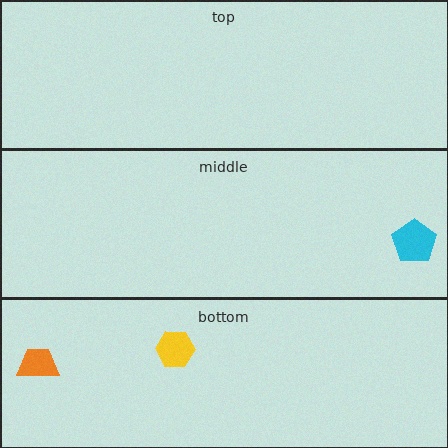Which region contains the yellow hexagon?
The bottom region.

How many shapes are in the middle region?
1.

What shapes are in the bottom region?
The yellow hexagon, the orange trapezoid.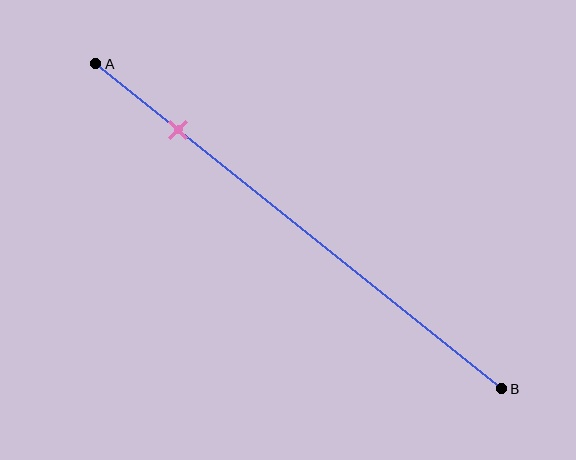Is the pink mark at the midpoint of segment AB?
No, the mark is at about 20% from A, not at the 50% midpoint.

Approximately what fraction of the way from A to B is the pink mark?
The pink mark is approximately 20% of the way from A to B.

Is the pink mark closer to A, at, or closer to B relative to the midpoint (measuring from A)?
The pink mark is closer to point A than the midpoint of segment AB.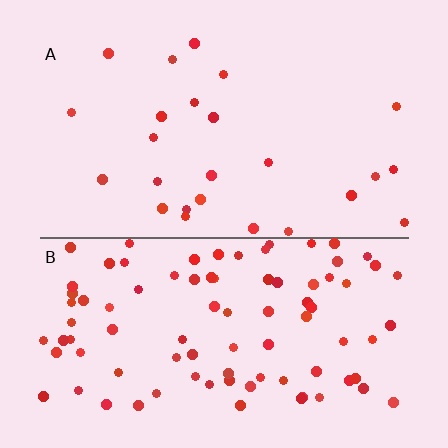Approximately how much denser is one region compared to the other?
Approximately 3.4× — region B over region A.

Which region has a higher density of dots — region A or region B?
B (the bottom).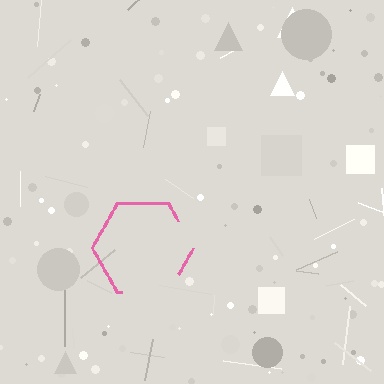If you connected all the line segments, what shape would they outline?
They would outline a hexagon.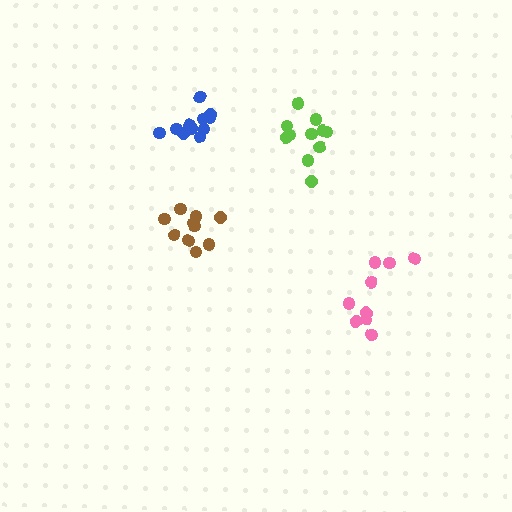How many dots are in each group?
Group 1: 10 dots, Group 2: 12 dots, Group 3: 9 dots, Group 4: 11 dots (42 total).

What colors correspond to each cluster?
The clusters are colored: brown, blue, pink, lime.